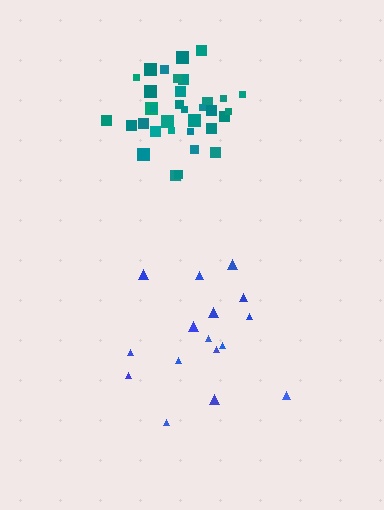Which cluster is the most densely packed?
Teal.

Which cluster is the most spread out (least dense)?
Blue.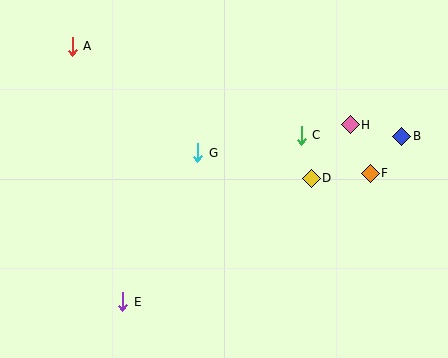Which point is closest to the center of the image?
Point G at (198, 153) is closest to the center.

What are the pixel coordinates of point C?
Point C is at (301, 135).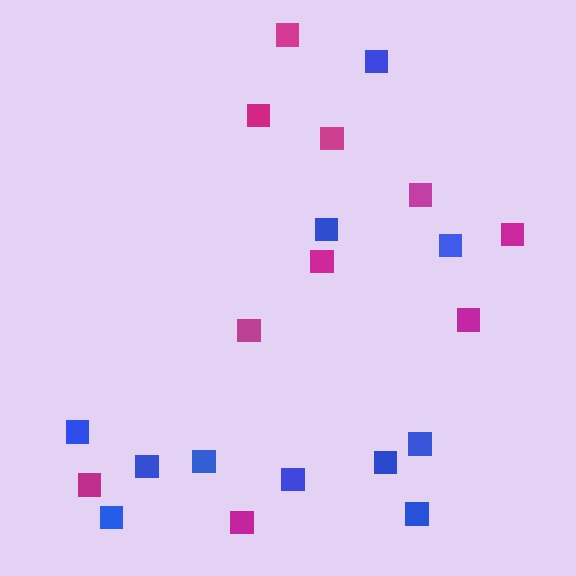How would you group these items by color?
There are 2 groups: one group of blue squares (11) and one group of magenta squares (10).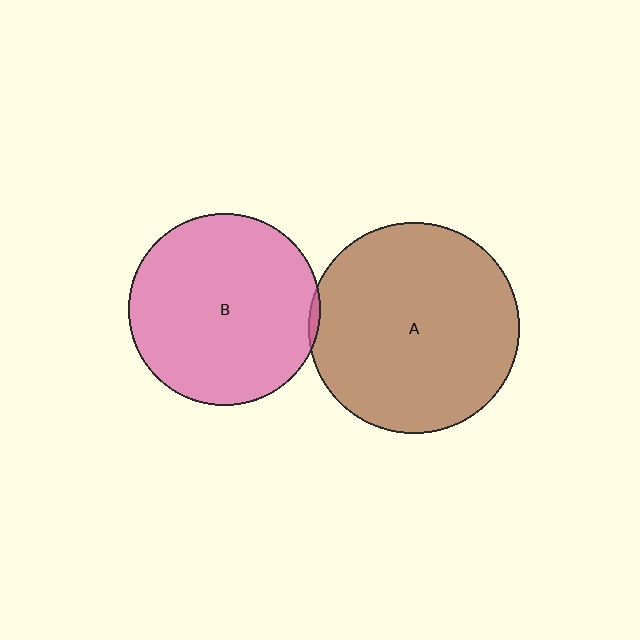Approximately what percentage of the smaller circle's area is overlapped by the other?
Approximately 5%.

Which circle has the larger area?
Circle A (brown).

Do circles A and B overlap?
Yes.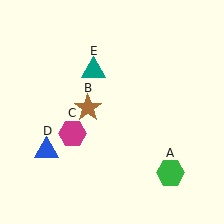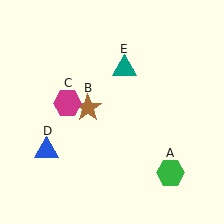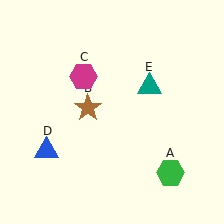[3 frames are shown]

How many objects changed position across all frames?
2 objects changed position: magenta hexagon (object C), teal triangle (object E).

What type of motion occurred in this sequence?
The magenta hexagon (object C), teal triangle (object E) rotated clockwise around the center of the scene.